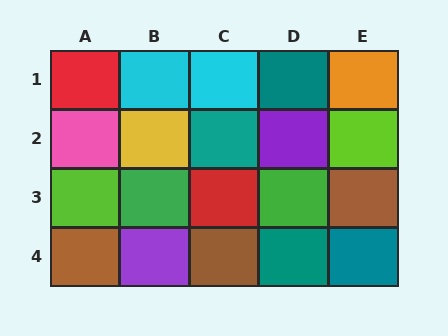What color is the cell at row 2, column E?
Lime.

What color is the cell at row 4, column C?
Brown.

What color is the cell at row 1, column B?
Cyan.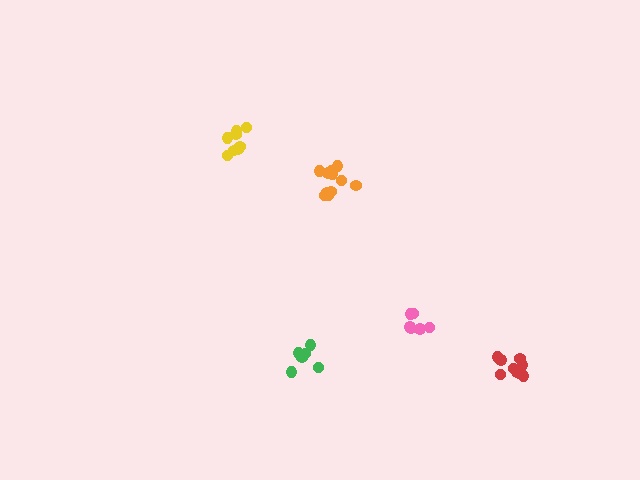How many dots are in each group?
Group 1: 6 dots, Group 2: 8 dots, Group 3: 11 dots, Group 4: 9 dots, Group 5: 6 dots (40 total).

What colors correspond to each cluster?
The clusters are colored: pink, yellow, orange, red, green.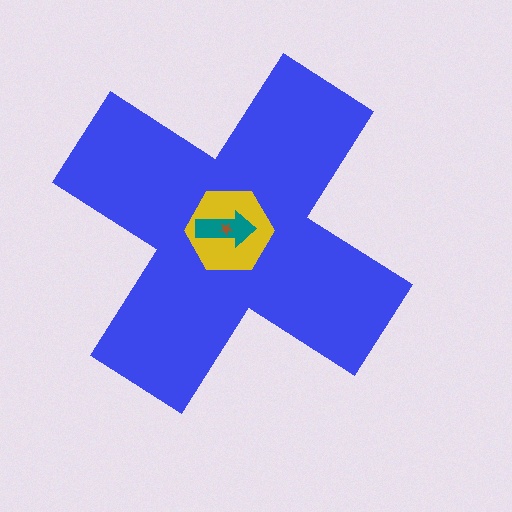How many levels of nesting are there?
4.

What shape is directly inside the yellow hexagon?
The teal arrow.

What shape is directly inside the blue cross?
The yellow hexagon.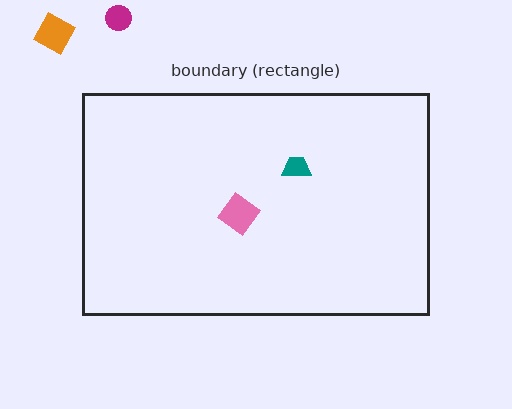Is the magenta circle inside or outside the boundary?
Outside.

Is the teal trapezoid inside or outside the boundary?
Inside.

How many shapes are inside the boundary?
2 inside, 2 outside.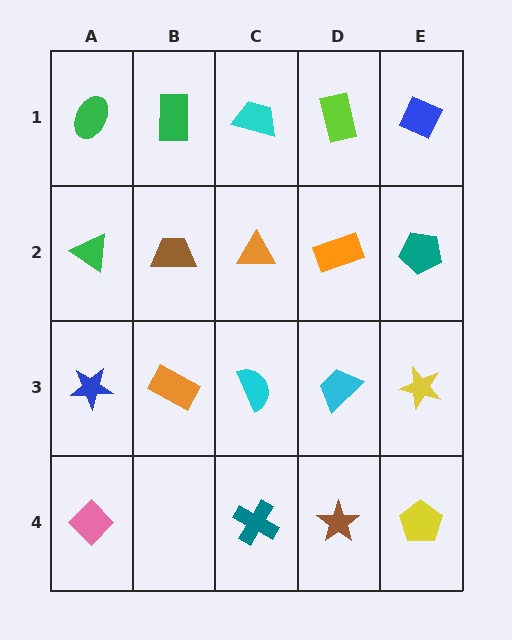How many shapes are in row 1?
5 shapes.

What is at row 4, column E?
A yellow pentagon.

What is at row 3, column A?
A blue star.